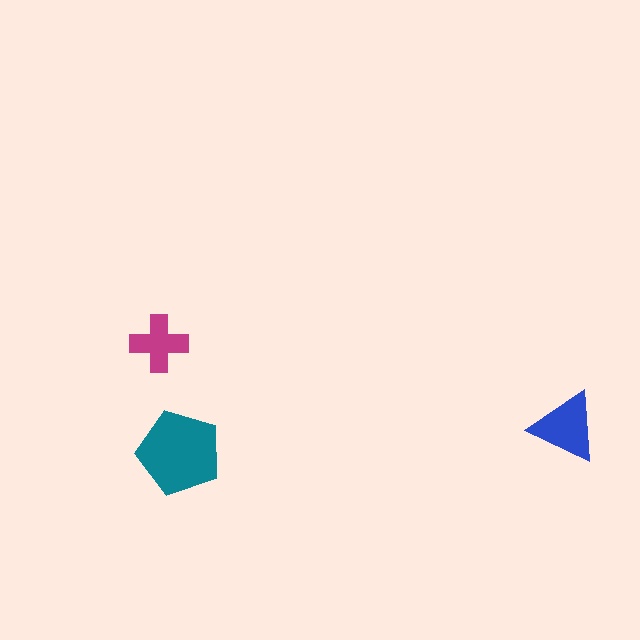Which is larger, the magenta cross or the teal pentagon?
The teal pentagon.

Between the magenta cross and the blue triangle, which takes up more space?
The blue triangle.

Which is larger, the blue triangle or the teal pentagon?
The teal pentagon.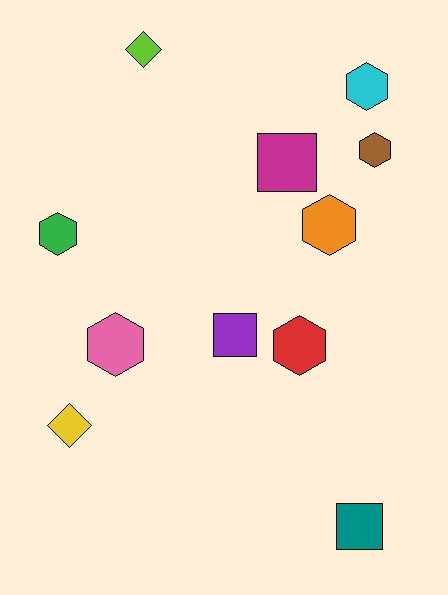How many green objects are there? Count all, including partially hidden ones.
There is 1 green object.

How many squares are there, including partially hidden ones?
There are 3 squares.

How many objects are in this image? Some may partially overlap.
There are 11 objects.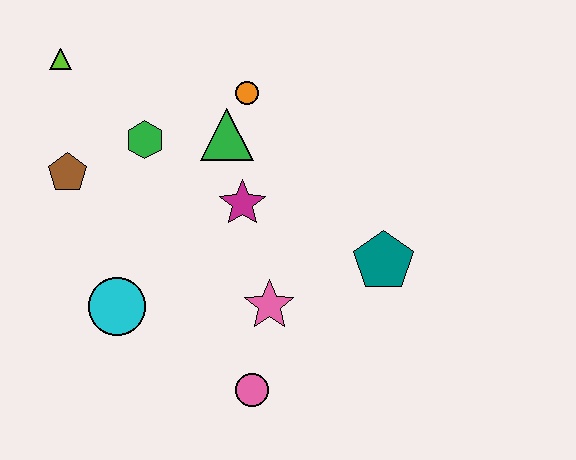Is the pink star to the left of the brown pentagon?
No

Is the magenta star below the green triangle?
Yes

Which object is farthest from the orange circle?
The pink circle is farthest from the orange circle.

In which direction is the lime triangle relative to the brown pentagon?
The lime triangle is above the brown pentagon.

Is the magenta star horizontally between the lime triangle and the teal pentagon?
Yes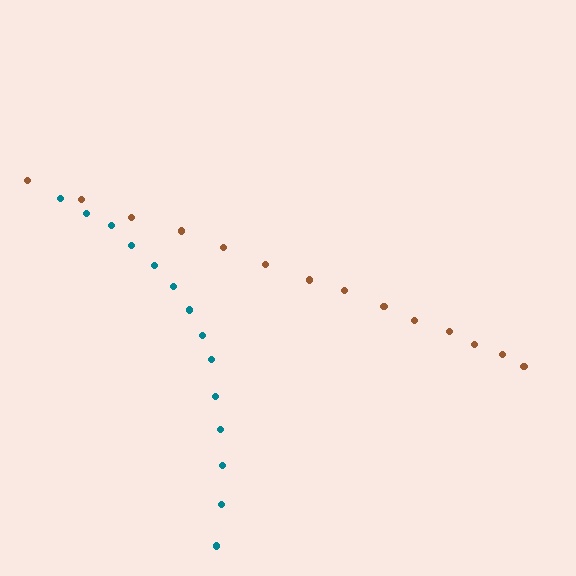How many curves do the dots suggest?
There are 2 distinct paths.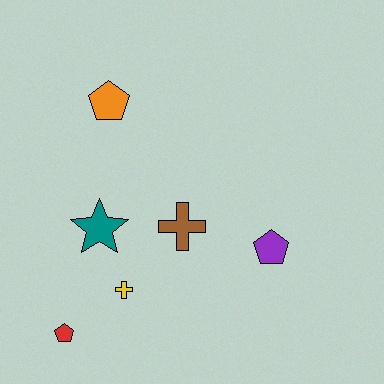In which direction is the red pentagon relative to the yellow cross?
The red pentagon is to the left of the yellow cross.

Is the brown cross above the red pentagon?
Yes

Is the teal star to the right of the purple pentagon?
No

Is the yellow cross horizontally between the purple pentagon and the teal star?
Yes